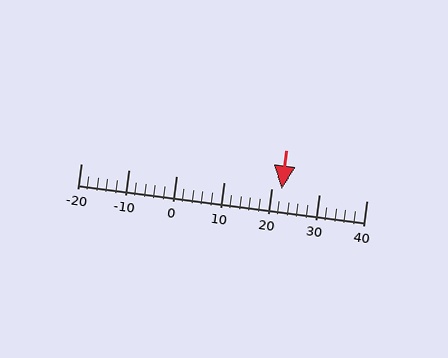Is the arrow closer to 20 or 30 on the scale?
The arrow is closer to 20.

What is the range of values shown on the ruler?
The ruler shows values from -20 to 40.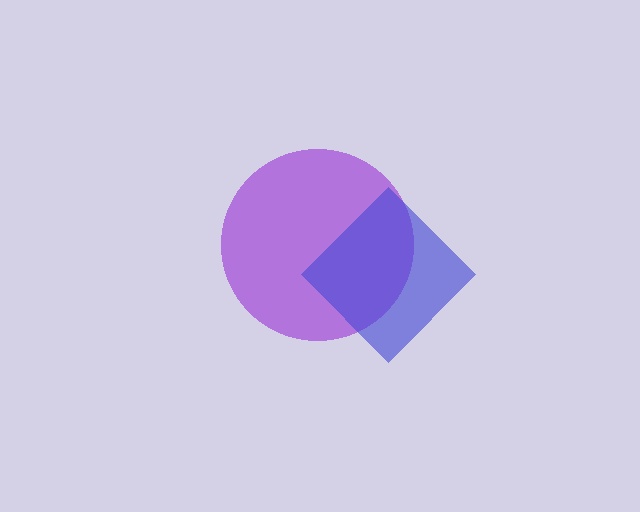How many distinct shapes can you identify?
There are 2 distinct shapes: a purple circle, a blue diamond.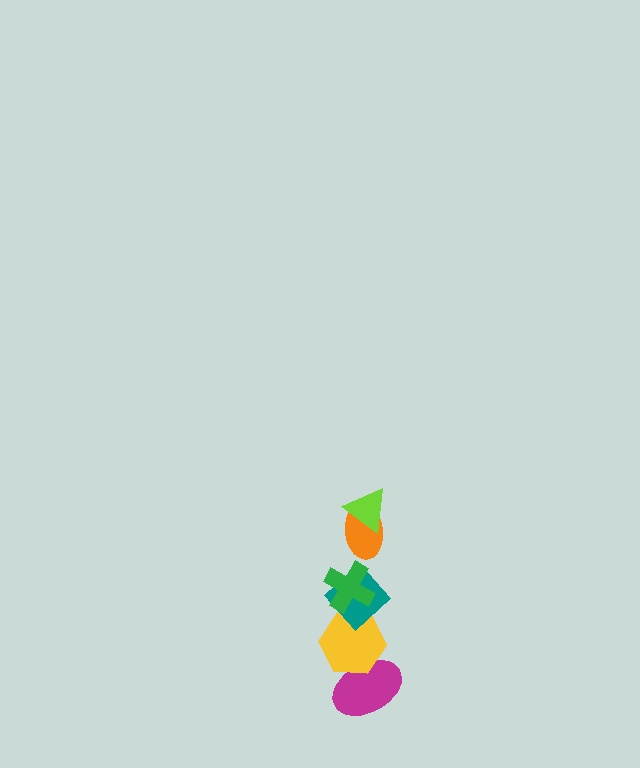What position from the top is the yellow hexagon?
The yellow hexagon is 5th from the top.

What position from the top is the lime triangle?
The lime triangle is 1st from the top.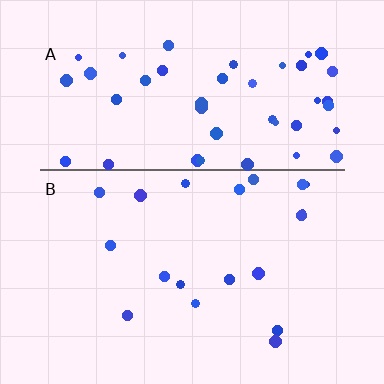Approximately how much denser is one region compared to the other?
Approximately 2.5× — region A over region B.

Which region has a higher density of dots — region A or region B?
A (the top).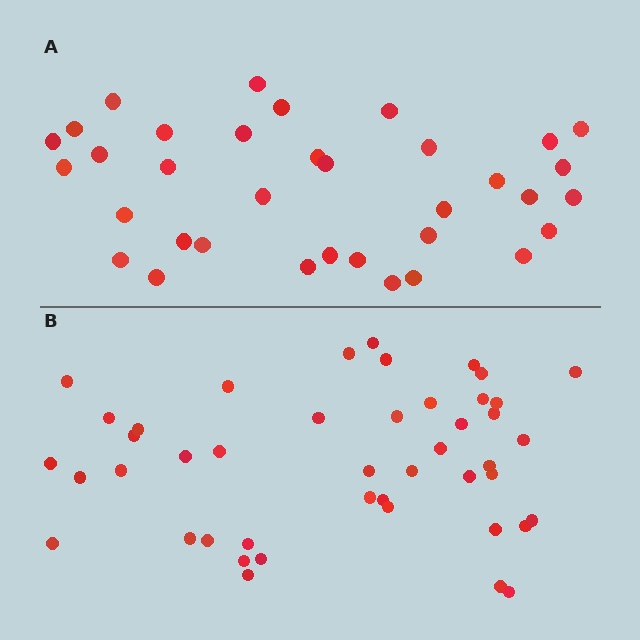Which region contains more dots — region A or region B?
Region B (the bottom region) has more dots.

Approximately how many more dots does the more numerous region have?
Region B has roughly 10 or so more dots than region A.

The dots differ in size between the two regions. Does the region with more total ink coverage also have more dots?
No. Region A has more total ink coverage because its dots are larger, but region B actually contains more individual dots. Total area can be misleading — the number of items is what matters here.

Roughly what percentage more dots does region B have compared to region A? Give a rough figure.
About 30% more.